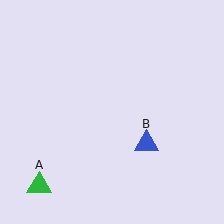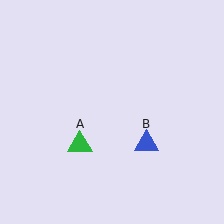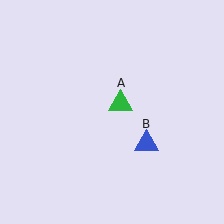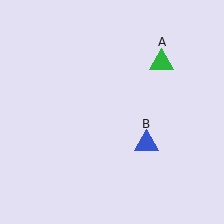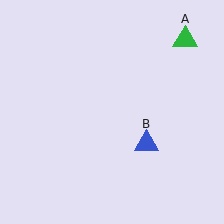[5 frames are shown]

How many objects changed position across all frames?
1 object changed position: green triangle (object A).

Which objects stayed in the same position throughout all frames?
Blue triangle (object B) remained stationary.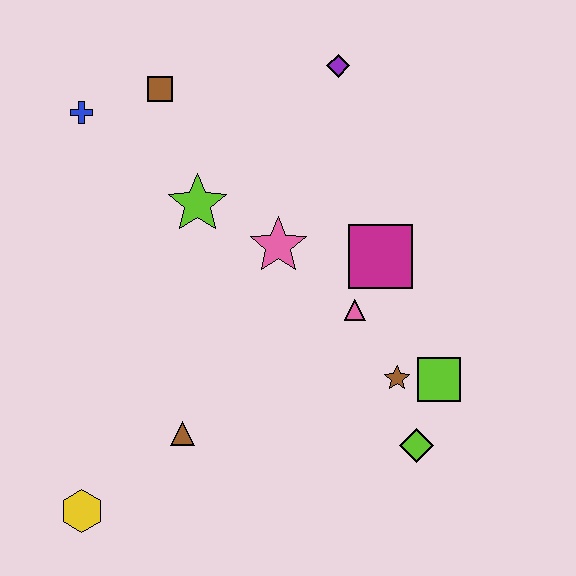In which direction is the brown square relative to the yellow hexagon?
The brown square is above the yellow hexagon.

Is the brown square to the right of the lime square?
No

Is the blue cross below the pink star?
No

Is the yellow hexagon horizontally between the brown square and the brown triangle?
No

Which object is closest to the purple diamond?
The brown square is closest to the purple diamond.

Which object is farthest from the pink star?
The yellow hexagon is farthest from the pink star.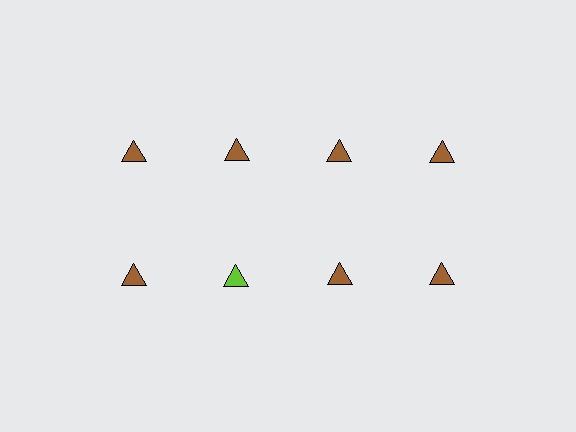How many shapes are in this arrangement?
There are 8 shapes arranged in a grid pattern.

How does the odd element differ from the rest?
It has a different color: lime instead of brown.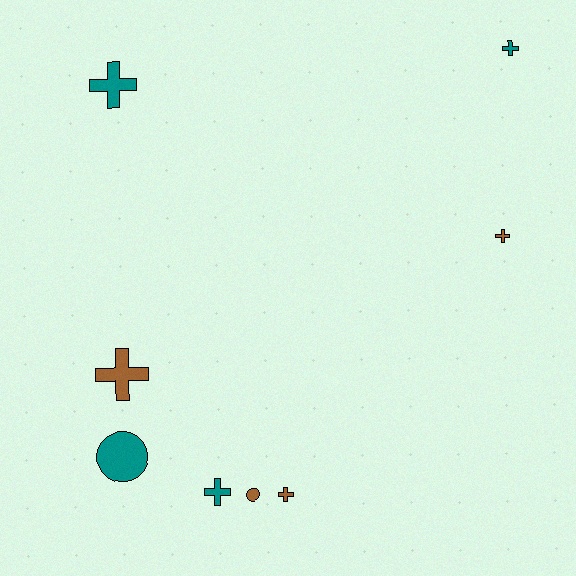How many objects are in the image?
There are 8 objects.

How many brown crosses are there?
There are 3 brown crosses.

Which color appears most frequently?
Brown, with 4 objects.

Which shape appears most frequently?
Cross, with 6 objects.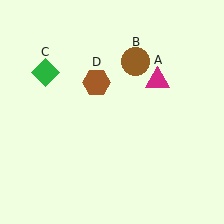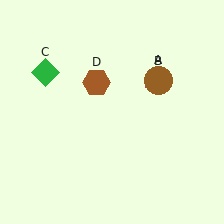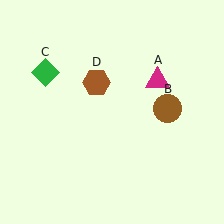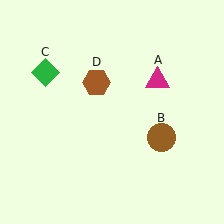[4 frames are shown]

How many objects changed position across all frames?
1 object changed position: brown circle (object B).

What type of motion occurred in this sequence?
The brown circle (object B) rotated clockwise around the center of the scene.